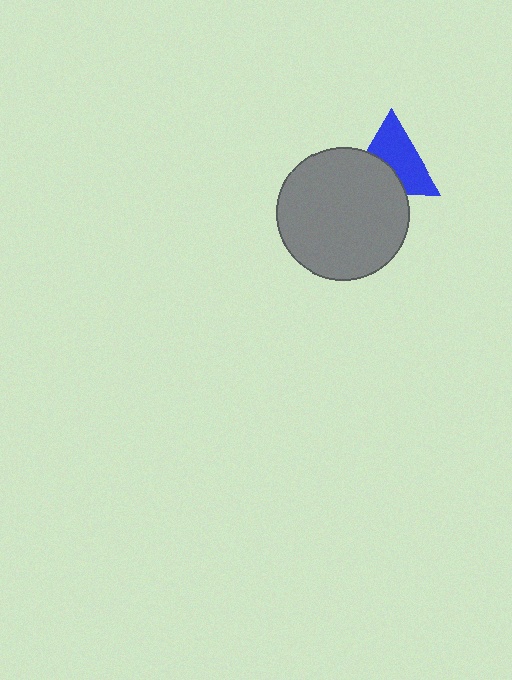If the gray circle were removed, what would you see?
You would see the complete blue triangle.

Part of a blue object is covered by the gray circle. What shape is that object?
It is a triangle.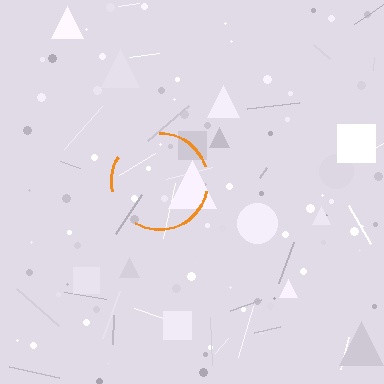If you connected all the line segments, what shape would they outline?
They would outline a circle.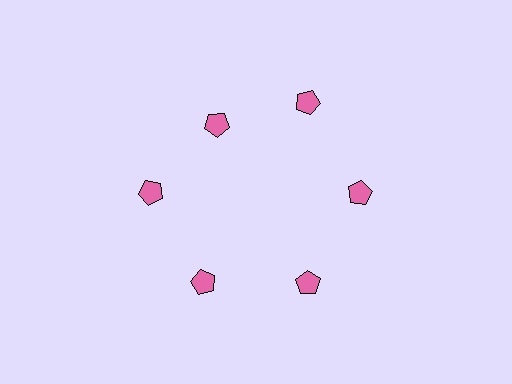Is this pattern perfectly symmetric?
No. The 6 pink pentagons are arranged in a ring, but one element near the 11 o'clock position is pulled inward toward the center, breaking the 6-fold rotational symmetry.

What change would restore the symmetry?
The symmetry would be restored by moving it outward, back onto the ring so that all 6 pentagons sit at equal angles and equal distance from the center.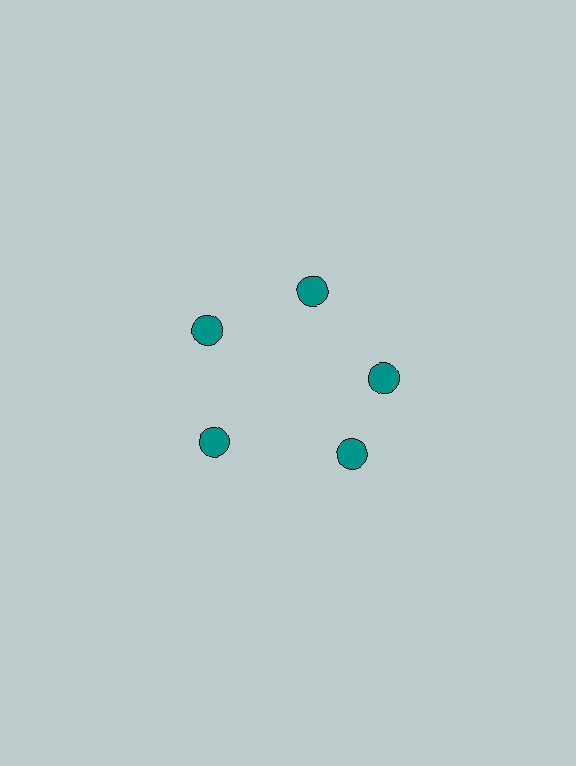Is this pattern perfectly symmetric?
No. The 5 teal circles are arranged in a ring, but one element near the 5 o'clock position is rotated out of alignment along the ring, breaking the 5-fold rotational symmetry.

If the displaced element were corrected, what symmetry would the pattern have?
It would have 5-fold rotational symmetry — the pattern would map onto itself every 72 degrees.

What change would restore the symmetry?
The symmetry would be restored by rotating it back into even spacing with its neighbors so that all 5 circles sit at equal angles and equal distance from the center.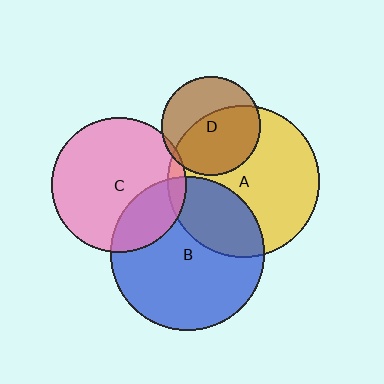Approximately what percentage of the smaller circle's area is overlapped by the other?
Approximately 60%.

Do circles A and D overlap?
Yes.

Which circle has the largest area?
Circle B (blue).